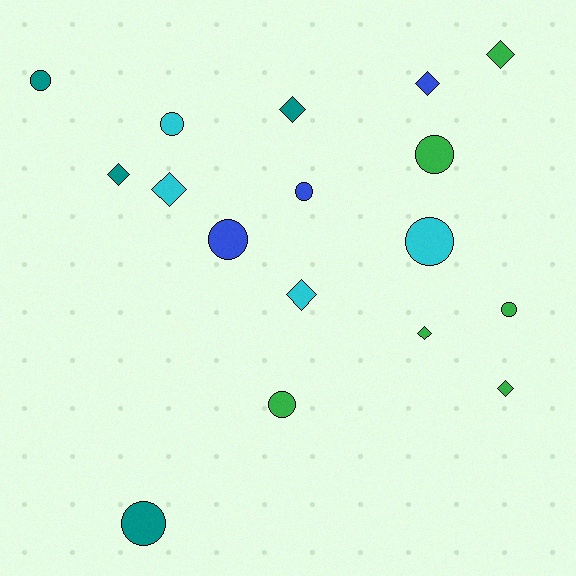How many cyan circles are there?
There are 2 cyan circles.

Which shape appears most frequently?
Circle, with 9 objects.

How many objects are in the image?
There are 17 objects.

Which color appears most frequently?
Green, with 6 objects.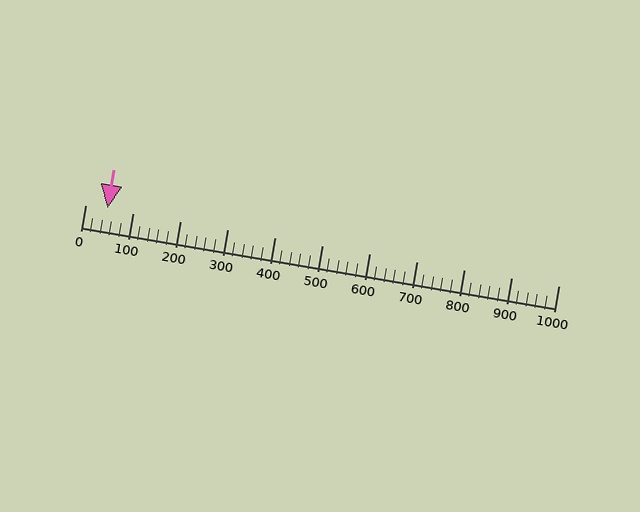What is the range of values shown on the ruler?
The ruler shows values from 0 to 1000.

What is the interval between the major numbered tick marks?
The major tick marks are spaced 100 units apart.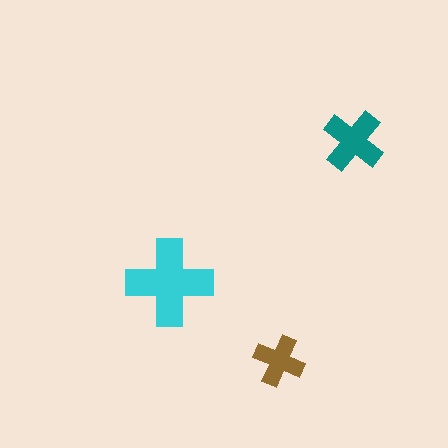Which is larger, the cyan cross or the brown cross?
The cyan one.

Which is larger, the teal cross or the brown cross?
The teal one.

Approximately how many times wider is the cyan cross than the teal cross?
About 1.5 times wider.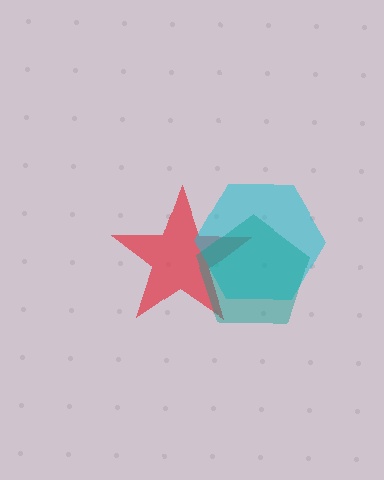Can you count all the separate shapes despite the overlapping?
Yes, there are 3 separate shapes.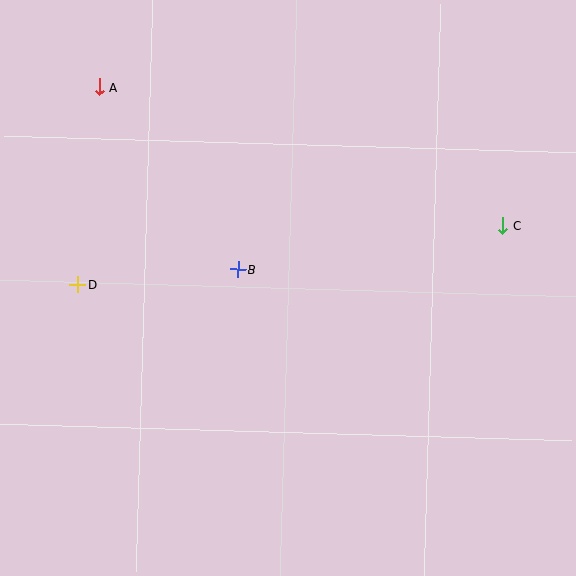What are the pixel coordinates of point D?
Point D is at (78, 285).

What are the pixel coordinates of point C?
Point C is at (502, 225).